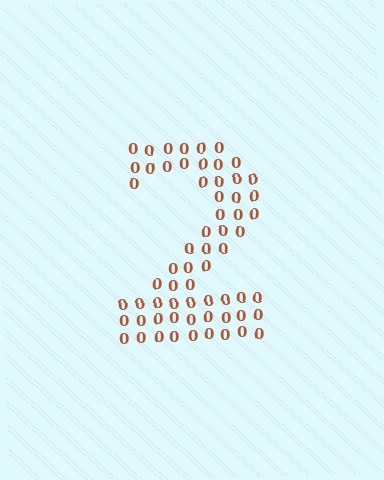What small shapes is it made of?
It is made of small digit 0's.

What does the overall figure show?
The overall figure shows the digit 2.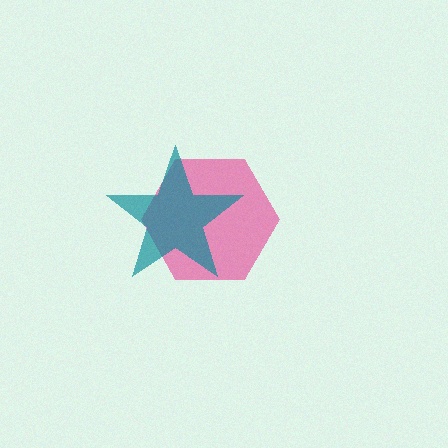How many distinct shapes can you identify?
There are 2 distinct shapes: a pink hexagon, a teal star.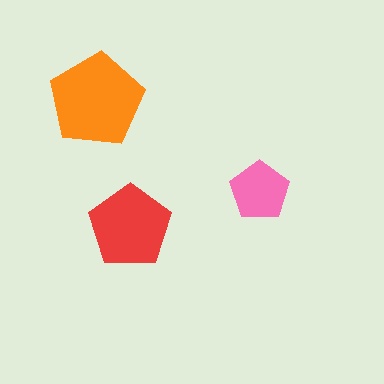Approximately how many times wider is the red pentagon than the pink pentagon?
About 1.5 times wider.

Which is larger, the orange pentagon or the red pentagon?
The orange one.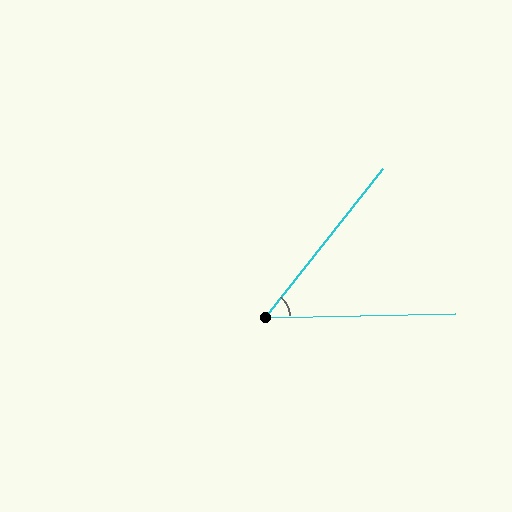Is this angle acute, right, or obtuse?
It is acute.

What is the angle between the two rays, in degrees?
Approximately 50 degrees.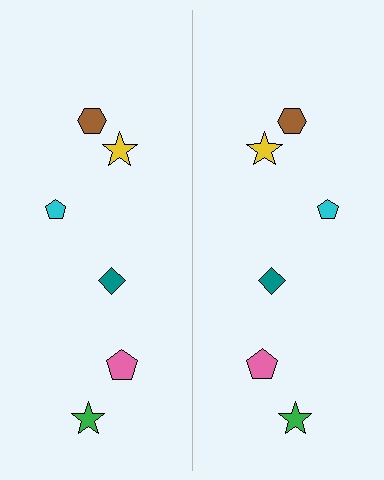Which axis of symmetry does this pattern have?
The pattern has a vertical axis of symmetry running through the center of the image.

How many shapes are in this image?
There are 12 shapes in this image.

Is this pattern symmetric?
Yes, this pattern has bilateral (reflection) symmetry.